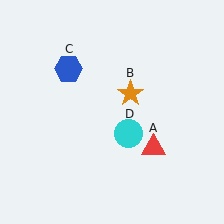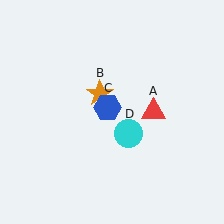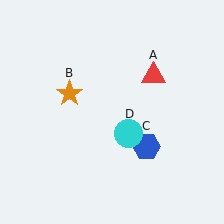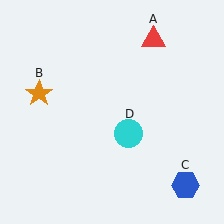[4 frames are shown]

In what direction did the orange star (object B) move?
The orange star (object B) moved left.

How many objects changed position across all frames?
3 objects changed position: red triangle (object A), orange star (object B), blue hexagon (object C).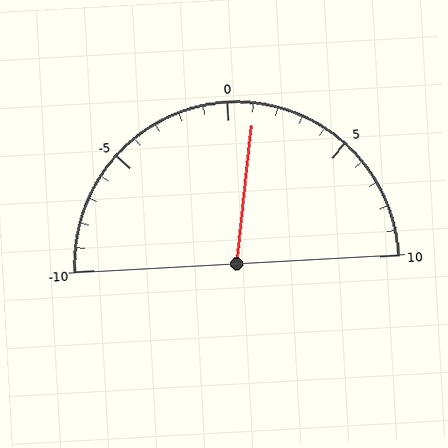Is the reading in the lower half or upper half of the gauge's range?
The reading is in the upper half of the range (-10 to 10).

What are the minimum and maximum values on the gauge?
The gauge ranges from -10 to 10.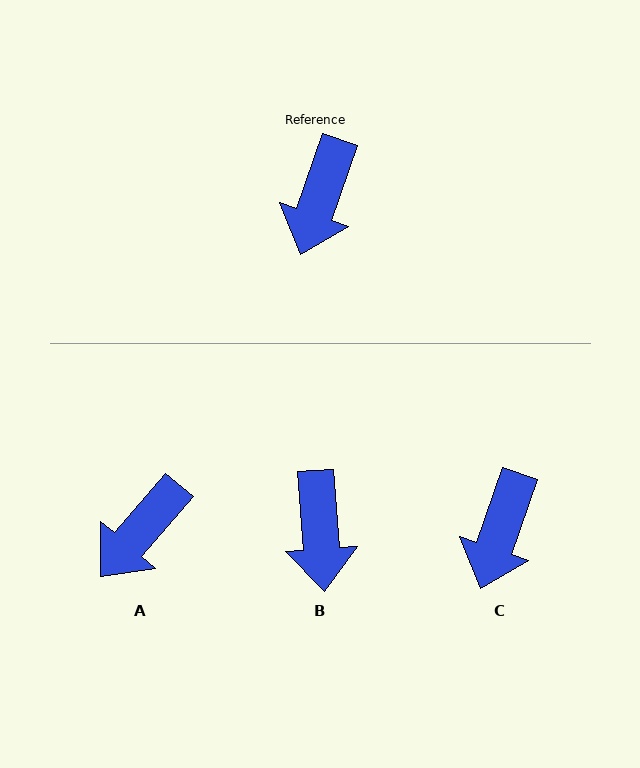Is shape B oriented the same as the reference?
No, it is off by about 23 degrees.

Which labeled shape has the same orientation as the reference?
C.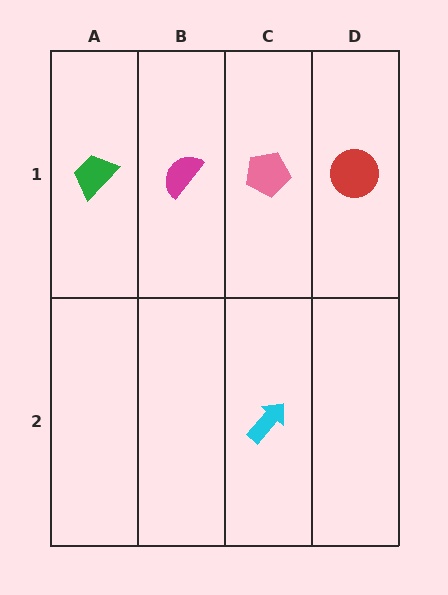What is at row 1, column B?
A magenta semicircle.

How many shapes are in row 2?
1 shape.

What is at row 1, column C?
A pink pentagon.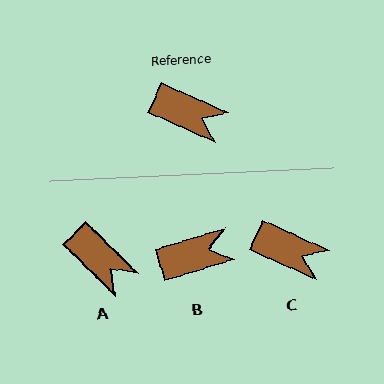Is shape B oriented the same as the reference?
No, it is off by about 41 degrees.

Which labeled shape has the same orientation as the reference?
C.